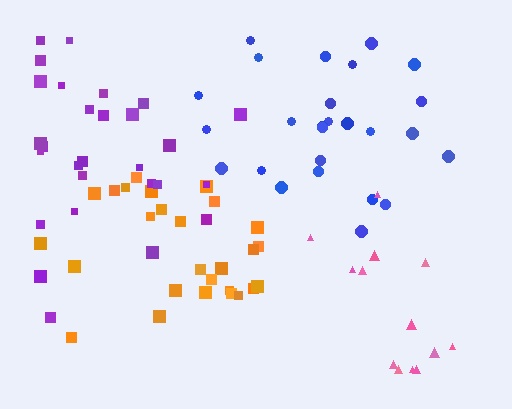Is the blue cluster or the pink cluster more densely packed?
Blue.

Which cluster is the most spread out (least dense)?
Pink.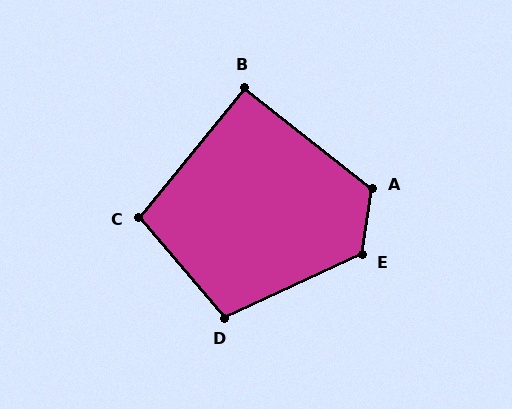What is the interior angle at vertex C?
Approximately 101 degrees (obtuse).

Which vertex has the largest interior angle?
E, at approximately 123 degrees.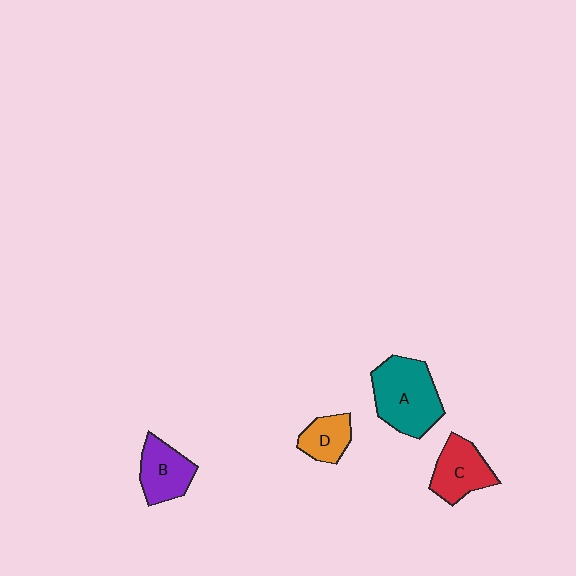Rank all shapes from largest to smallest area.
From largest to smallest: A (teal), C (red), B (purple), D (orange).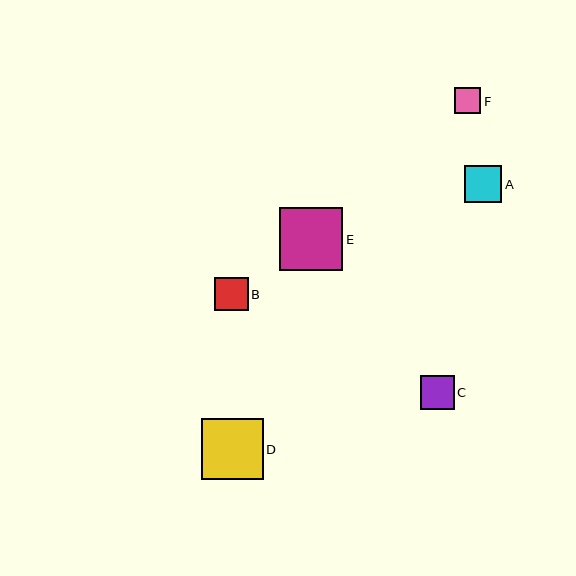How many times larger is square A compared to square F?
Square A is approximately 1.4 times the size of square F.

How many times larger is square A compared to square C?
Square A is approximately 1.1 times the size of square C.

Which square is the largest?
Square E is the largest with a size of approximately 64 pixels.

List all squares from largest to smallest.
From largest to smallest: E, D, A, B, C, F.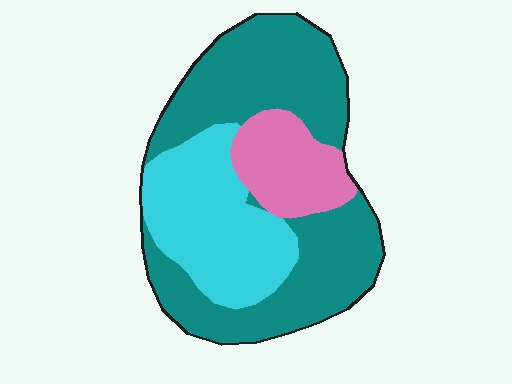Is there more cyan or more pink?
Cyan.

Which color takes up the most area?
Teal, at roughly 55%.